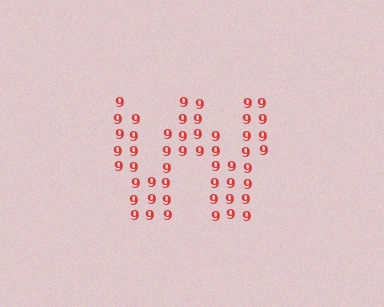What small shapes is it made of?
It is made of small digit 9's.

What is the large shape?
The large shape is the letter W.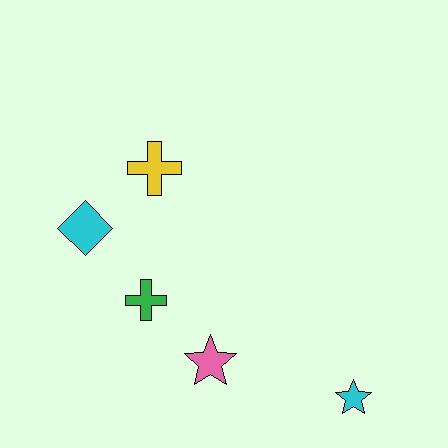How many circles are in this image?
There are no circles.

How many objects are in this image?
There are 5 objects.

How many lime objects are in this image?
There are no lime objects.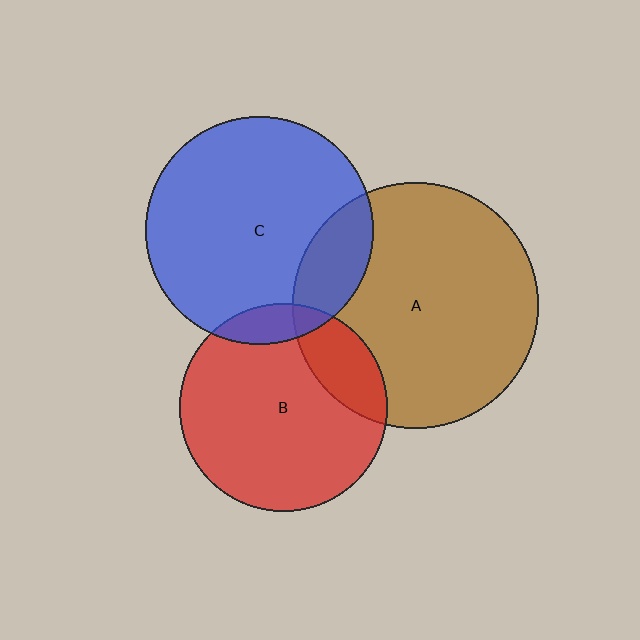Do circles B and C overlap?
Yes.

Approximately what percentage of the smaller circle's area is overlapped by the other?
Approximately 10%.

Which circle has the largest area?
Circle A (brown).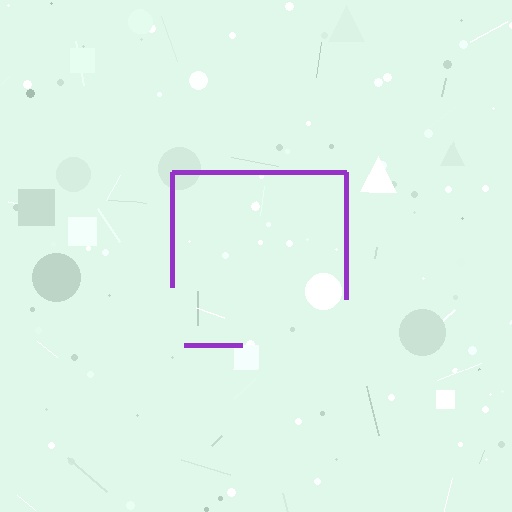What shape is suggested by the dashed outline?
The dashed outline suggests a square.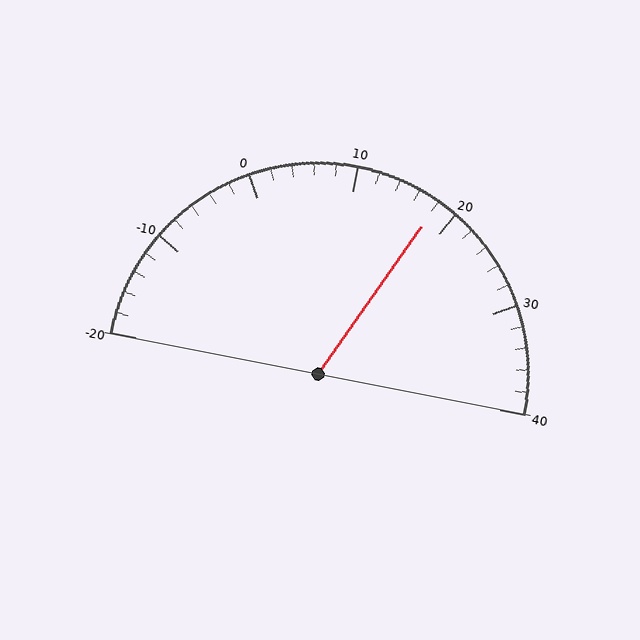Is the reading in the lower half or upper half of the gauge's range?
The reading is in the upper half of the range (-20 to 40).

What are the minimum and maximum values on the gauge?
The gauge ranges from -20 to 40.